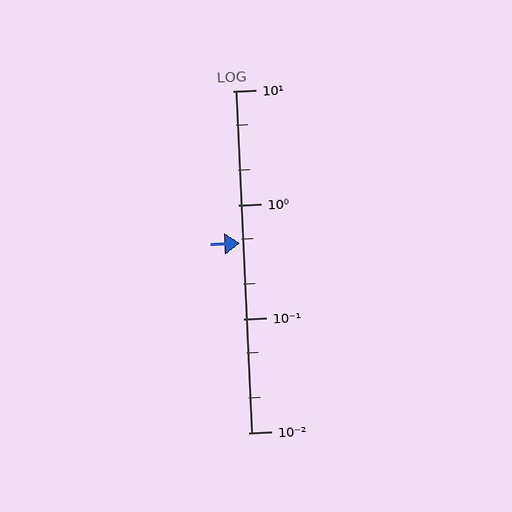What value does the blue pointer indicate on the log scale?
The pointer indicates approximately 0.46.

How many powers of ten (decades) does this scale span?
The scale spans 3 decades, from 0.01 to 10.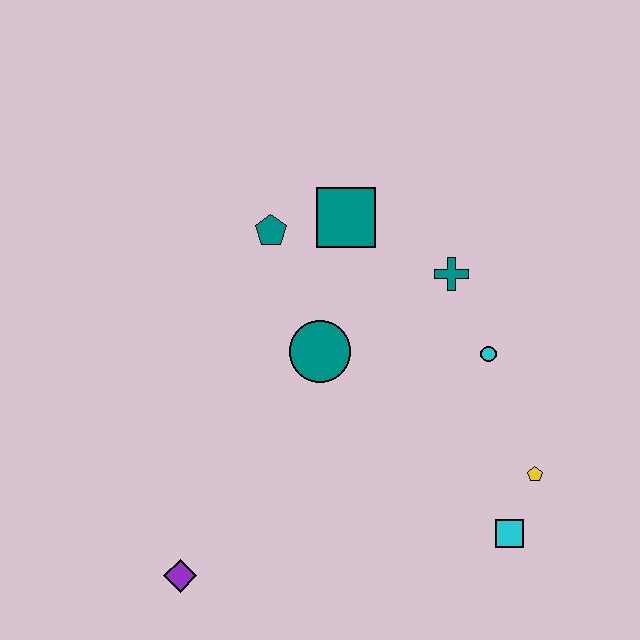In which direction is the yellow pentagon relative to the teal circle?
The yellow pentagon is to the right of the teal circle.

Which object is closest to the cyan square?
The yellow pentagon is closest to the cyan square.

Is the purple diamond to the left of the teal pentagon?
Yes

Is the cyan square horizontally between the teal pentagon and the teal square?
No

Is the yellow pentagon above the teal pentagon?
No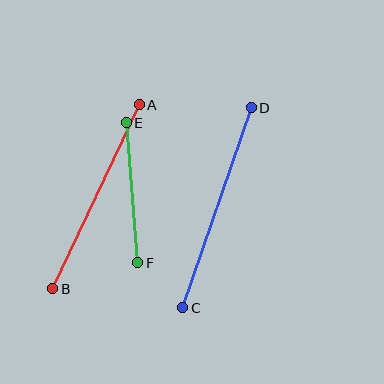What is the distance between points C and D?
The distance is approximately 211 pixels.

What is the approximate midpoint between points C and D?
The midpoint is at approximately (217, 208) pixels.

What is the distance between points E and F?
The distance is approximately 140 pixels.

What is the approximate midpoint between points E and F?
The midpoint is at approximately (132, 193) pixels.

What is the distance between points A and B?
The distance is approximately 203 pixels.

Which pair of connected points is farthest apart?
Points C and D are farthest apart.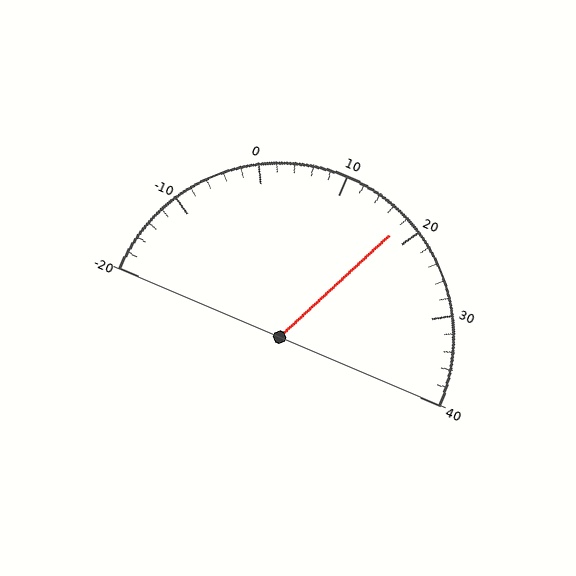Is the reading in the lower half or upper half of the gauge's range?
The reading is in the upper half of the range (-20 to 40).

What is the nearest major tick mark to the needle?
The nearest major tick mark is 20.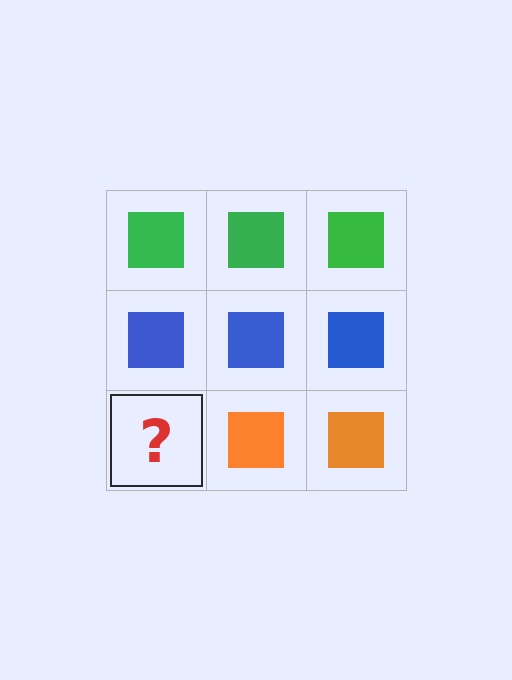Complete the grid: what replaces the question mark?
The question mark should be replaced with an orange square.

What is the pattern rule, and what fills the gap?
The rule is that each row has a consistent color. The gap should be filled with an orange square.